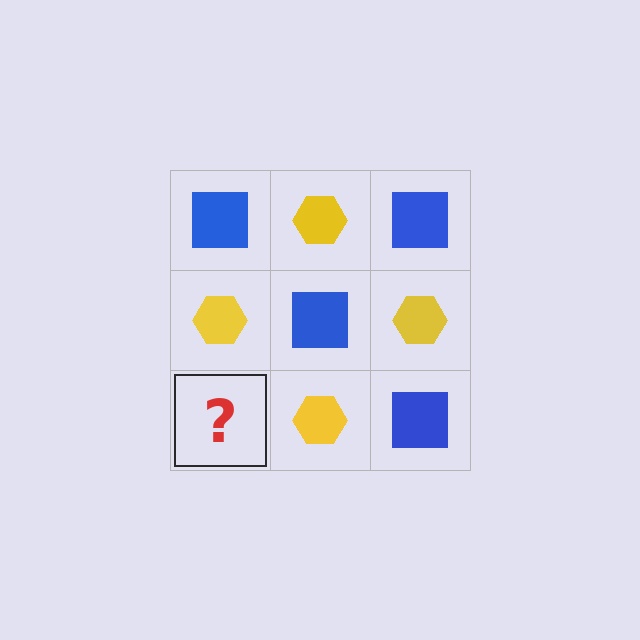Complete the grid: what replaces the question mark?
The question mark should be replaced with a blue square.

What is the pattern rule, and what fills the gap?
The rule is that it alternates blue square and yellow hexagon in a checkerboard pattern. The gap should be filled with a blue square.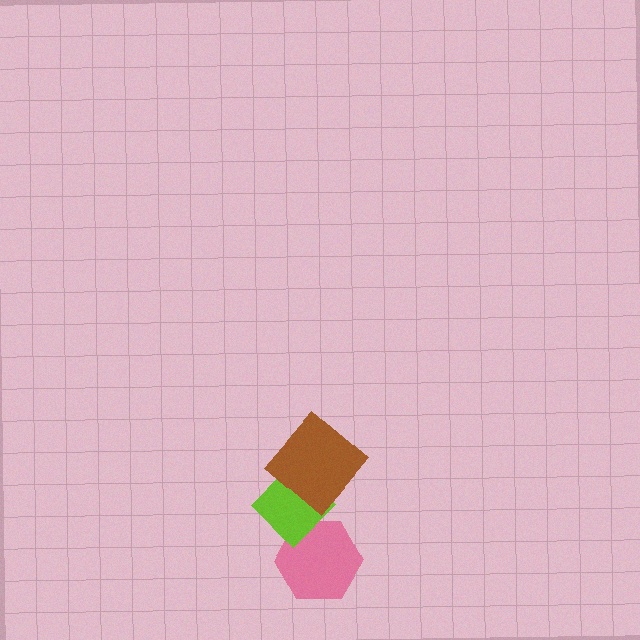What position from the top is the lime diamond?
The lime diamond is 2nd from the top.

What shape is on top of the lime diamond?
The brown diamond is on top of the lime diamond.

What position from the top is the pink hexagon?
The pink hexagon is 3rd from the top.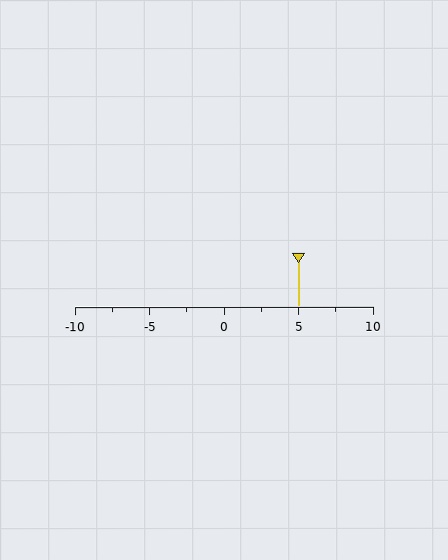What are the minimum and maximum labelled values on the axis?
The axis runs from -10 to 10.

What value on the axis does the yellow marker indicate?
The marker indicates approximately 5.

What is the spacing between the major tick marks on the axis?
The major ticks are spaced 5 apart.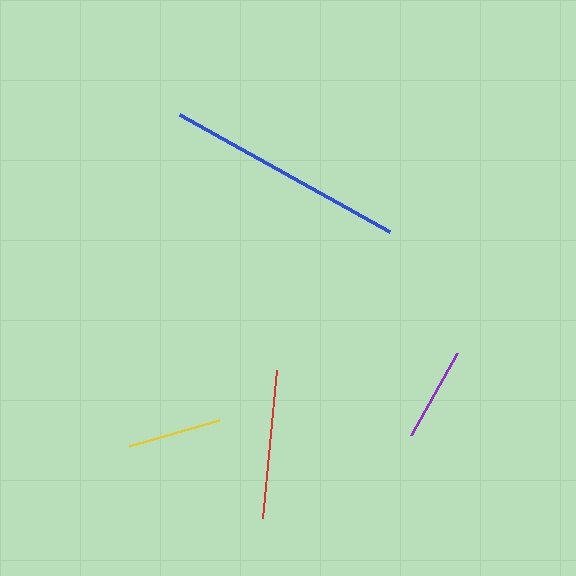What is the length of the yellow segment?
The yellow segment is approximately 94 pixels long.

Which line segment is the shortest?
The yellow line is the shortest at approximately 94 pixels.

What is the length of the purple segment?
The purple segment is approximately 95 pixels long.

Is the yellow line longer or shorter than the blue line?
The blue line is longer than the yellow line.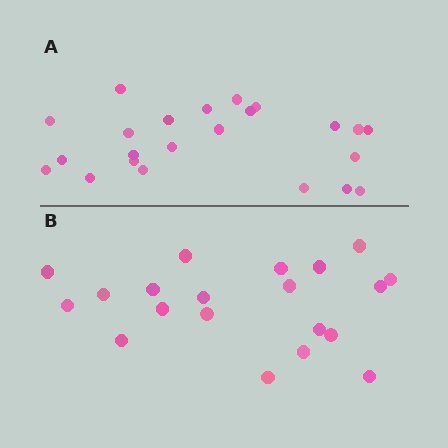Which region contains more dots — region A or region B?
Region A (the top region) has more dots.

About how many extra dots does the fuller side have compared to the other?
Region A has just a few more — roughly 2 or 3 more dots than region B.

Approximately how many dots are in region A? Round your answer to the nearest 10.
About 20 dots. (The exact count is 23, which rounds to 20.)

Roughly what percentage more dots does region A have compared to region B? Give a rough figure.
About 15% more.